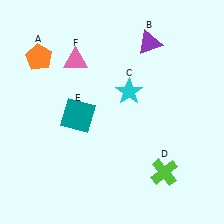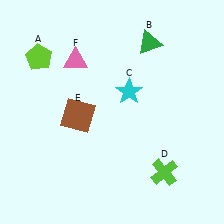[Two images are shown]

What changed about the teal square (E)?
In Image 1, E is teal. In Image 2, it changed to brown.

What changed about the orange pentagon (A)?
In Image 1, A is orange. In Image 2, it changed to lime.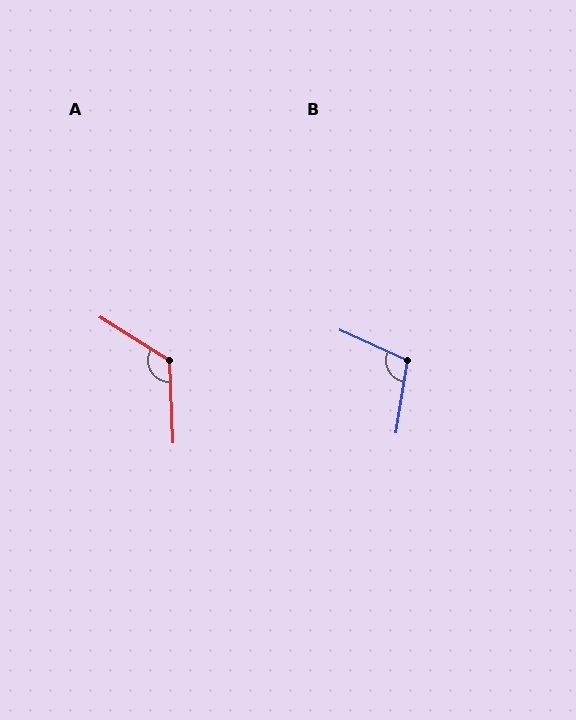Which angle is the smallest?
B, at approximately 105 degrees.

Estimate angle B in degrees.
Approximately 105 degrees.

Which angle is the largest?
A, at approximately 124 degrees.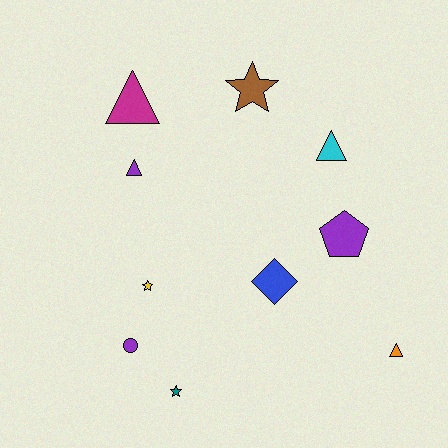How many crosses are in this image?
There are no crosses.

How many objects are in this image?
There are 10 objects.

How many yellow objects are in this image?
There is 1 yellow object.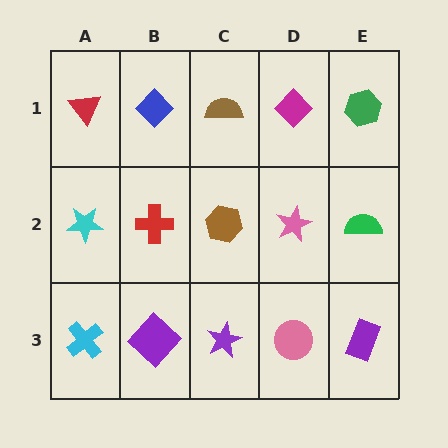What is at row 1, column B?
A blue diamond.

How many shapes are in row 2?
5 shapes.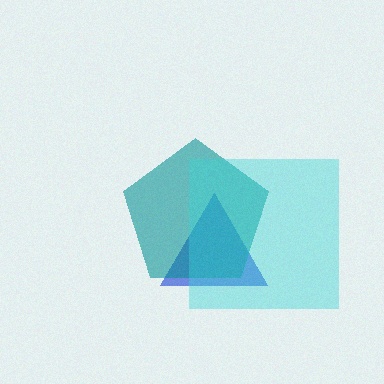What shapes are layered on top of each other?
The layered shapes are: a blue triangle, a teal pentagon, a cyan square.